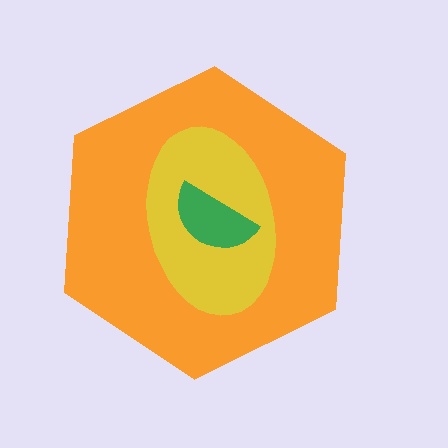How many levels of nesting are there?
3.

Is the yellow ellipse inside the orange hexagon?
Yes.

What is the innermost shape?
The green semicircle.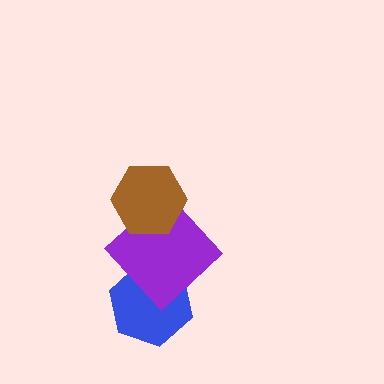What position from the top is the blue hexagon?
The blue hexagon is 3rd from the top.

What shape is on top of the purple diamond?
The brown hexagon is on top of the purple diamond.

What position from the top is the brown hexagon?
The brown hexagon is 1st from the top.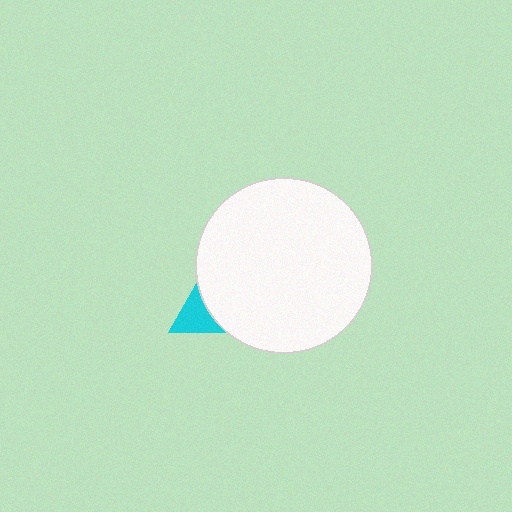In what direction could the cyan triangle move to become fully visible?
The cyan triangle could move left. That would shift it out from behind the white circle entirely.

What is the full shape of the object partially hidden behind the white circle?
The partially hidden object is a cyan triangle.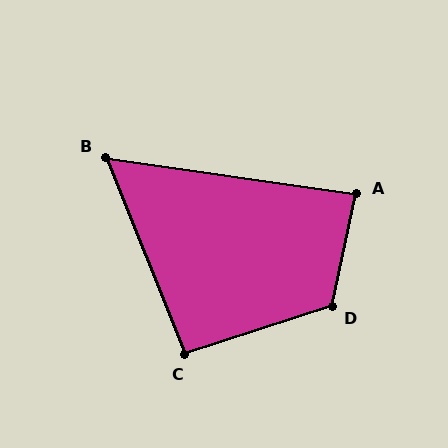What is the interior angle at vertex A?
Approximately 86 degrees (approximately right).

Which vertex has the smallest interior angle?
B, at approximately 60 degrees.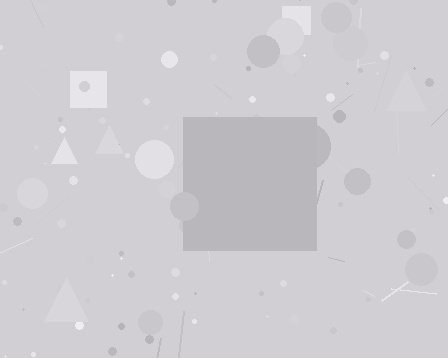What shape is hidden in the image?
A square is hidden in the image.